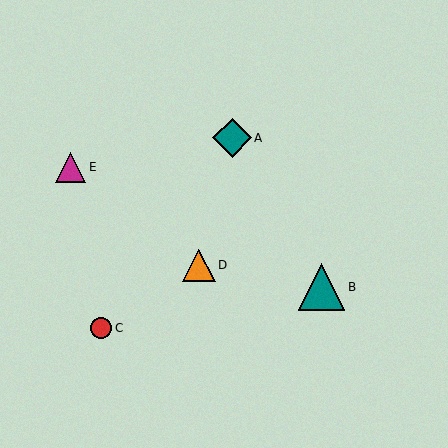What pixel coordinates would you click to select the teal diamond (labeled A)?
Click at (232, 138) to select the teal diamond A.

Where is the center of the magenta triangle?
The center of the magenta triangle is at (71, 167).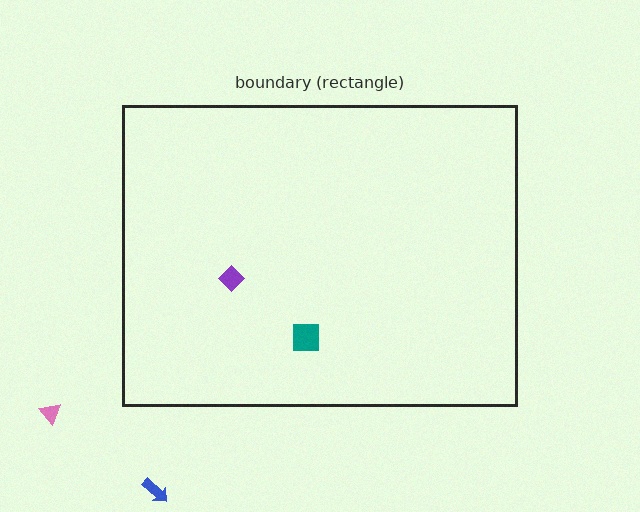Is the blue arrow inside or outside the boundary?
Outside.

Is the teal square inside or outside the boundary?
Inside.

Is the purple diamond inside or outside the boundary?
Inside.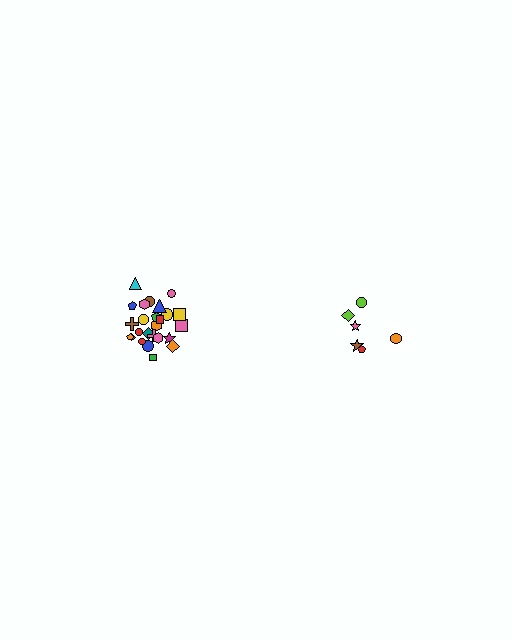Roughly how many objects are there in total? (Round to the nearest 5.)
Roughly 30 objects in total.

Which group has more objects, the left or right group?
The left group.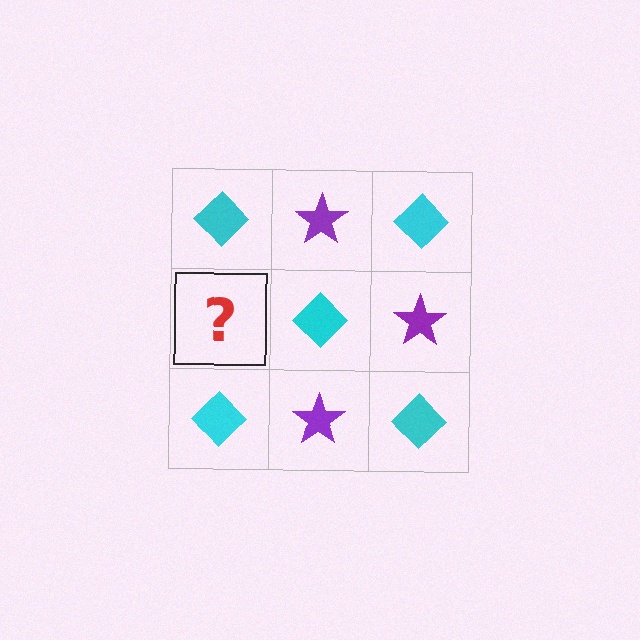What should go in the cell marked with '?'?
The missing cell should contain a purple star.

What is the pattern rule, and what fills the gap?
The rule is that it alternates cyan diamond and purple star in a checkerboard pattern. The gap should be filled with a purple star.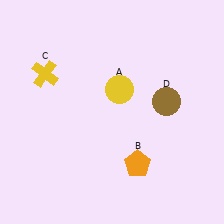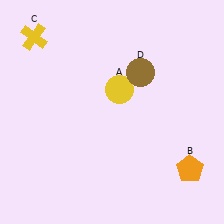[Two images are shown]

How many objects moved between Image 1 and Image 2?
3 objects moved between the two images.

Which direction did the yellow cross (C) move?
The yellow cross (C) moved up.